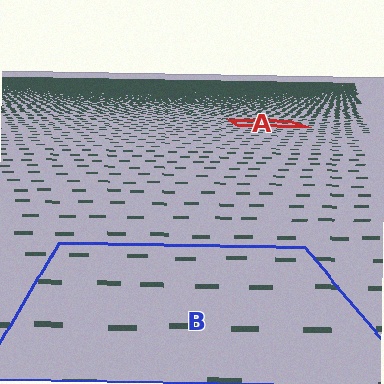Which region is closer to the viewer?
Region B is closer. The texture elements there are larger and more spread out.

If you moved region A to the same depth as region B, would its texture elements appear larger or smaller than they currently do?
They would appear larger. At a closer depth, the same texture elements are projected at a bigger on-screen size.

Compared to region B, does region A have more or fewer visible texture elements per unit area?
Region A has more texture elements per unit area — they are packed more densely because it is farther away.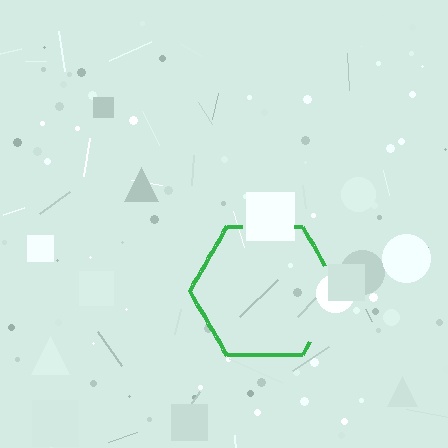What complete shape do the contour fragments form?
The contour fragments form a hexagon.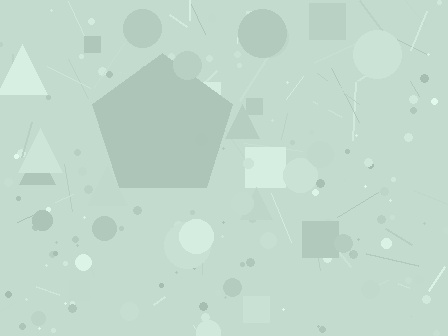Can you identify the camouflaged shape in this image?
The camouflaged shape is a pentagon.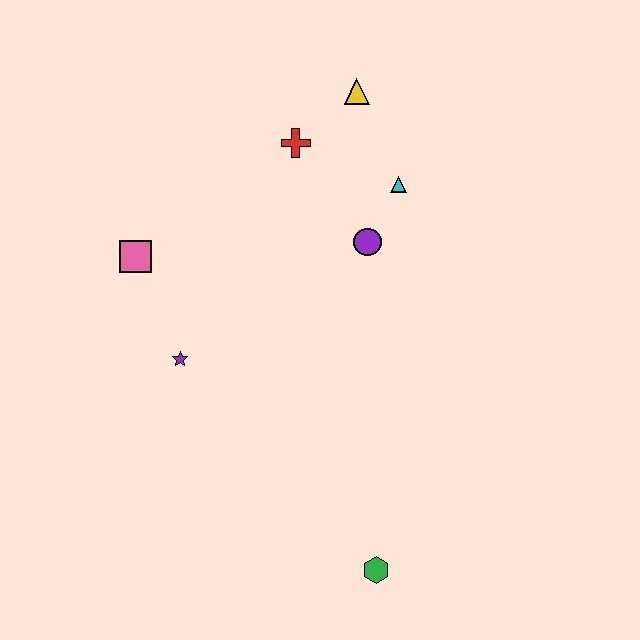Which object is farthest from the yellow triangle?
The green hexagon is farthest from the yellow triangle.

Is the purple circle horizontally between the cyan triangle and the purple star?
Yes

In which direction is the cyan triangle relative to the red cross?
The cyan triangle is to the right of the red cross.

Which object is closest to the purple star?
The pink square is closest to the purple star.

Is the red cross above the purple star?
Yes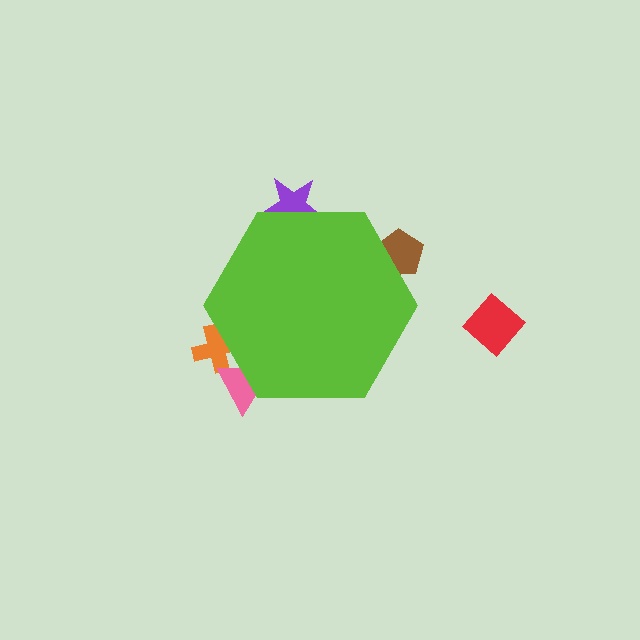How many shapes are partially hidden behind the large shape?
4 shapes are partially hidden.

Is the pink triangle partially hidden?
Yes, the pink triangle is partially hidden behind the lime hexagon.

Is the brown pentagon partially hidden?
Yes, the brown pentagon is partially hidden behind the lime hexagon.